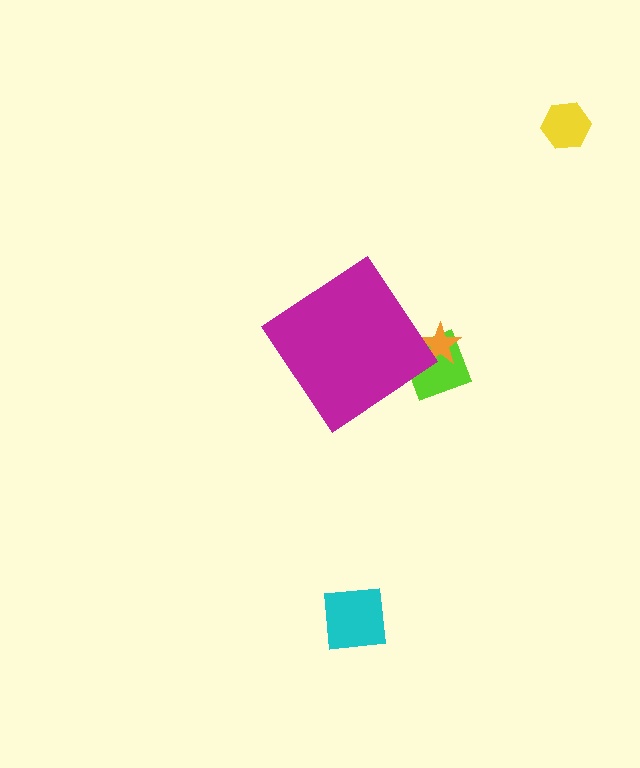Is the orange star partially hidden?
Yes, the orange star is partially hidden behind the magenta diamond.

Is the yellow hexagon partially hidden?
No, the yellow hexagon is fully visible.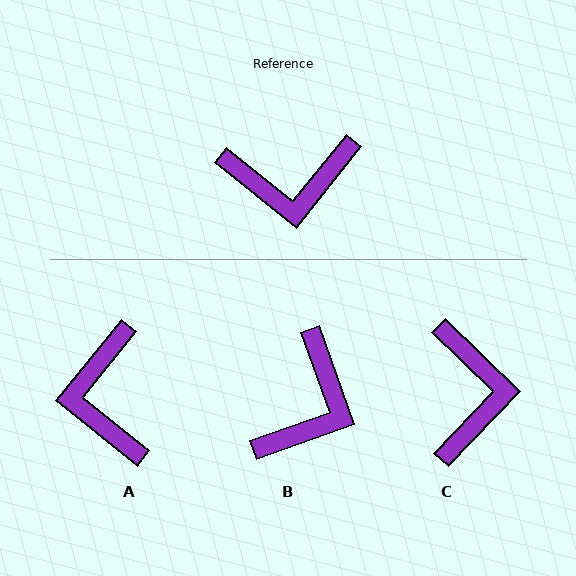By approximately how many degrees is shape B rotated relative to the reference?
Approximately 58 degrees counter-clockwise.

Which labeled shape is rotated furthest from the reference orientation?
A, about 90 degrees away.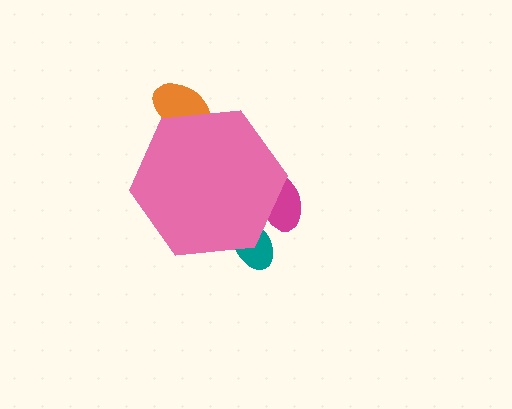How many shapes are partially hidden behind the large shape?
3 shapes are partially hidden.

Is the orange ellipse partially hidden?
Yes, the orange ellipse is partially hidden behind the pink hexagon.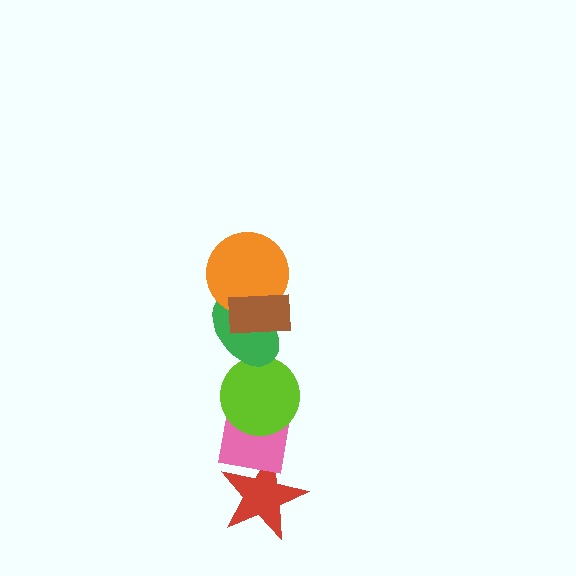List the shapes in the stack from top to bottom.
From top to bottom: the brown rectangle, the orange circle, the green ellipse, the lime circle, the pink square, the red star.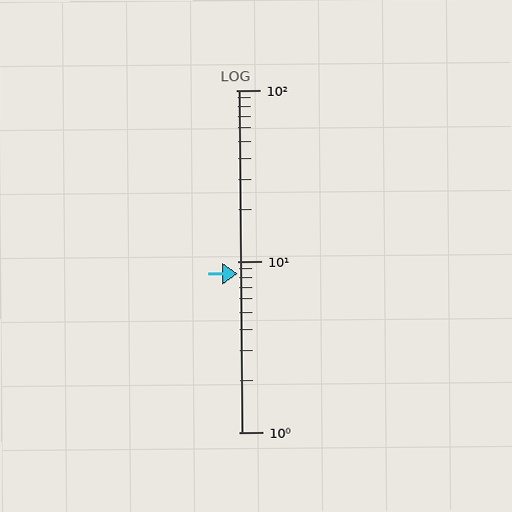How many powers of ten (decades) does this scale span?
The scale spans 2 decades, from 1 to 100.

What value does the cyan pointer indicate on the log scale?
The pointer indicates approximately 8.4.